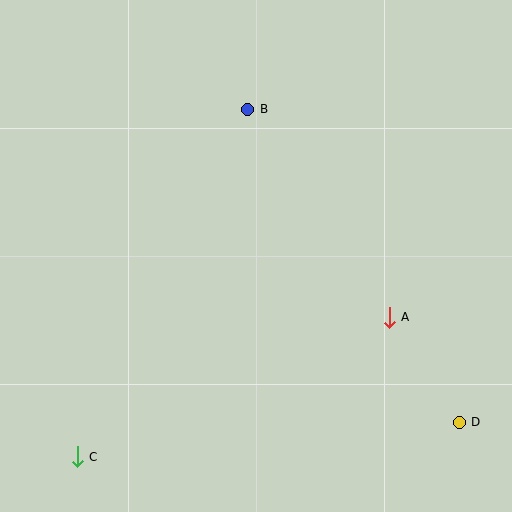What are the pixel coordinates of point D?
Point D is at (459, 422).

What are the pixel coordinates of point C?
Point C is at (77, 457).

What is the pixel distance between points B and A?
The distance between B and A is 251 pixels.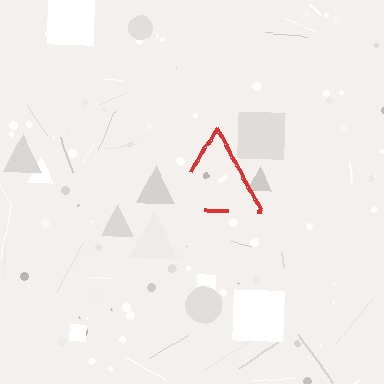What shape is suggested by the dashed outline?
The dashed outline suggests a triangle.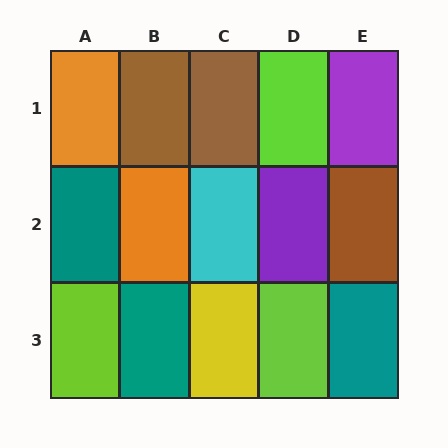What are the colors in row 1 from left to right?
Orange, brown, brown, lime, purple.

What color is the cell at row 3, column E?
Teal.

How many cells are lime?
3 cells are lime.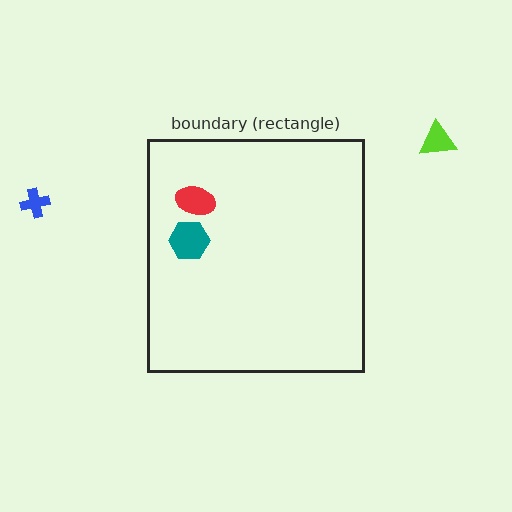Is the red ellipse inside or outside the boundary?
Inside.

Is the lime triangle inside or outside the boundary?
Outside.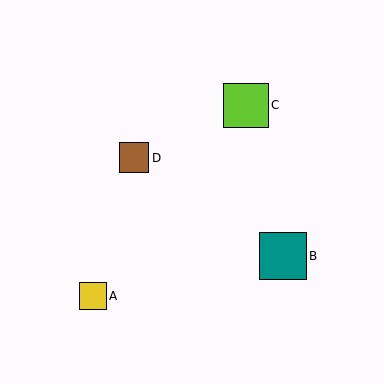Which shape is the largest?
The teal square (labeled B) is the largest.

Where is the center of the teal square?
The center of the teal square is at (283, 256).